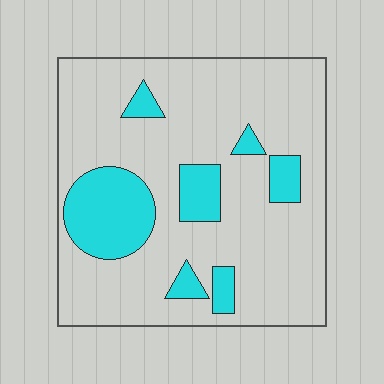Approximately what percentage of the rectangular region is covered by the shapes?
Approximately 20%.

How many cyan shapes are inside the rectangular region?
7.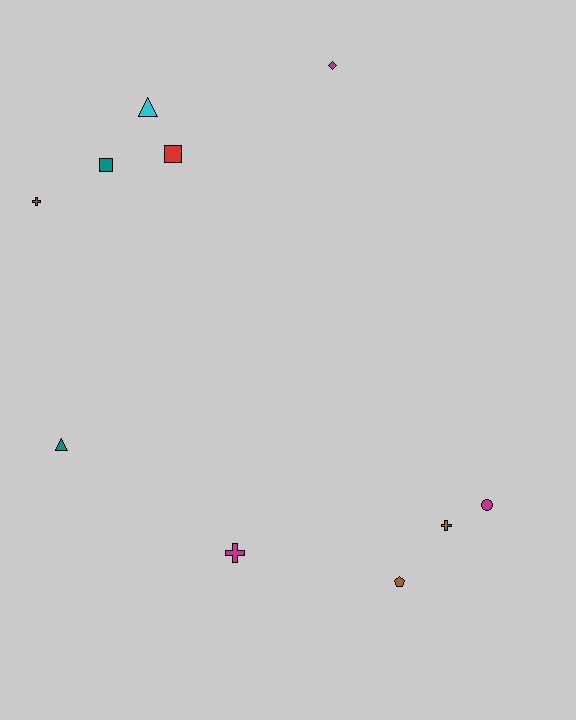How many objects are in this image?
There are 10 objects.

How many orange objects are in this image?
There are no orange objects.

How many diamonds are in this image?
There is 1 diamond.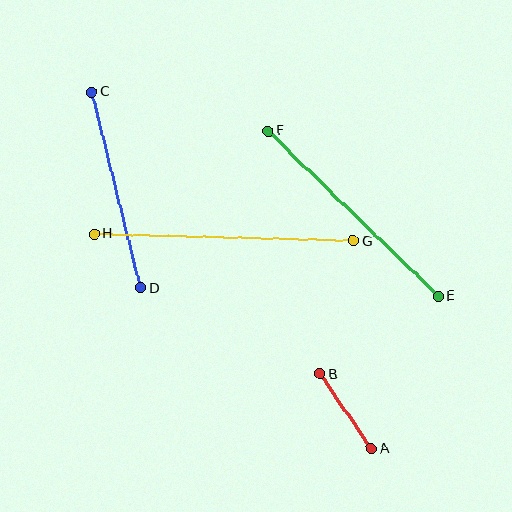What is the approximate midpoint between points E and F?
The midpoint is at approximately (353, 213) pixels.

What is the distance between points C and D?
The distance is approximately 202 pixels.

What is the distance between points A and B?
The distance is approximately 90 pixels.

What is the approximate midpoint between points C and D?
The midpoint is at approximately (116, 190) pixels.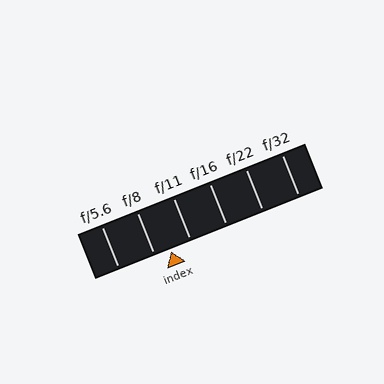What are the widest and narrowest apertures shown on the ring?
The widest aperture shown is f/5.6 and the narrowest is f/32.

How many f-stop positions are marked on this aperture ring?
There are 6 f-stop positions marked.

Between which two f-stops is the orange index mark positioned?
The index mark is between f/8 and f/11.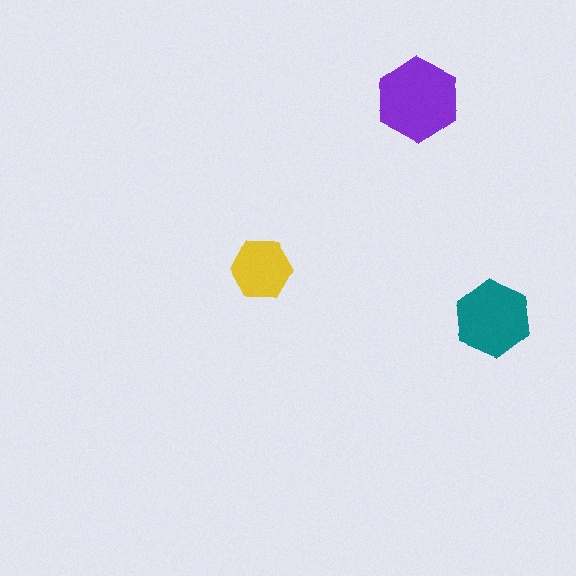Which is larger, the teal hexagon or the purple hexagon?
The purple one.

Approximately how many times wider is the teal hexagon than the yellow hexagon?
About 1.5 times wider.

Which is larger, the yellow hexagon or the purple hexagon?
The purple one.